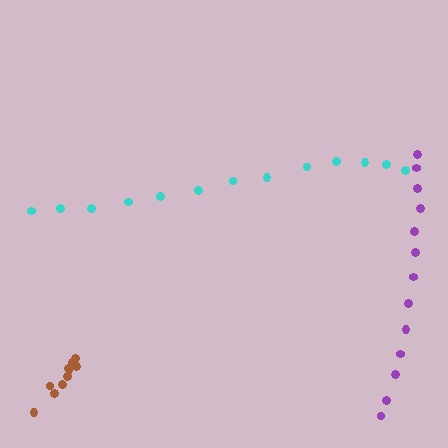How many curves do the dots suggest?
There are 3 distinct paths.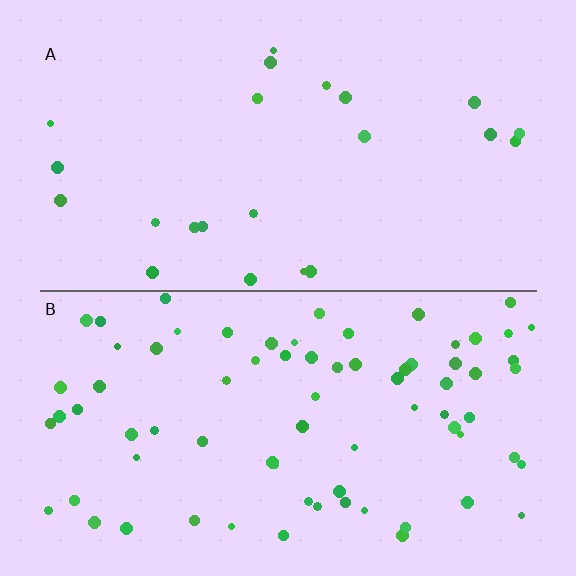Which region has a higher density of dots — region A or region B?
B (the bottom).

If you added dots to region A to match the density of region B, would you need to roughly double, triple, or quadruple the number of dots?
Approximately triple.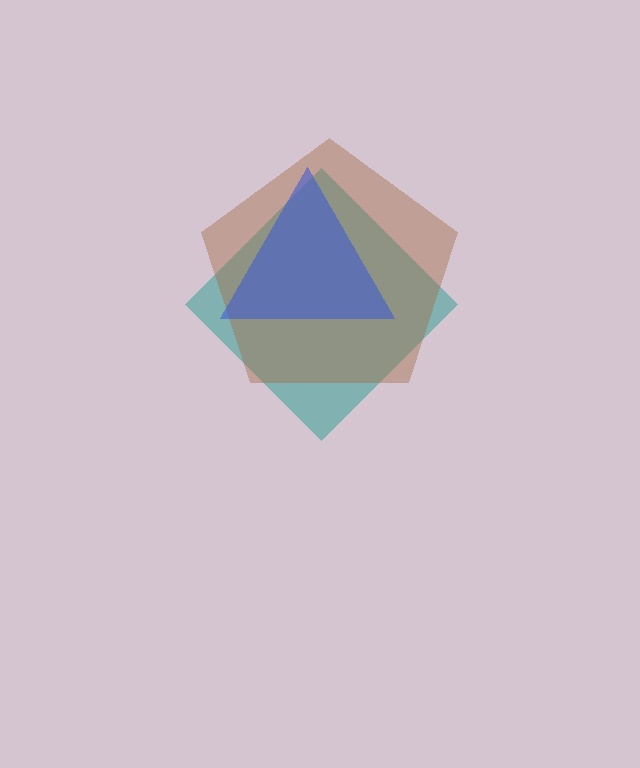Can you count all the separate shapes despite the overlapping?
Yes, there are 3 separate shapes.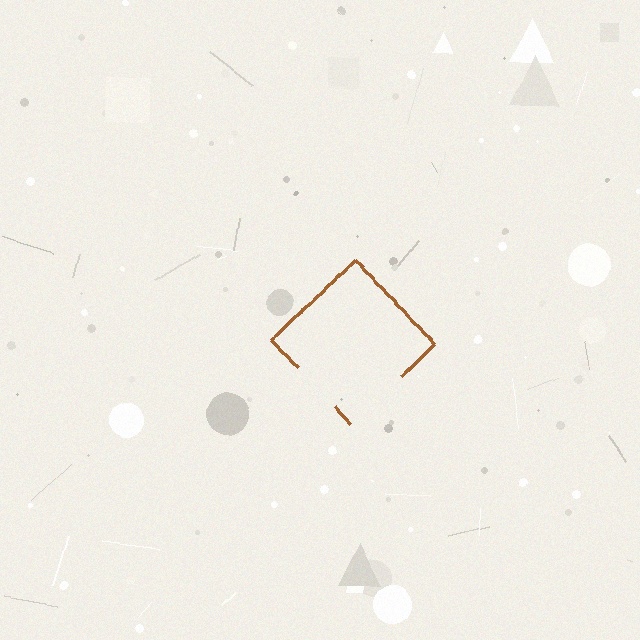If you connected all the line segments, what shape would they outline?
They would outline a diamond.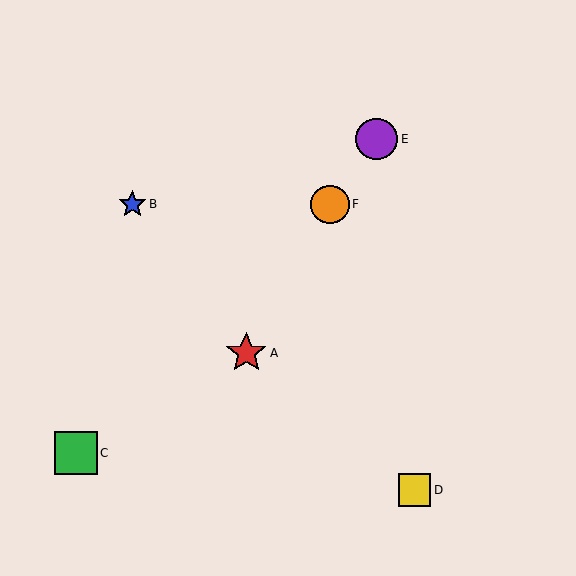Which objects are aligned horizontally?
Objects B, F are aligned horizontally.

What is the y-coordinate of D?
Object D is at y≈490.